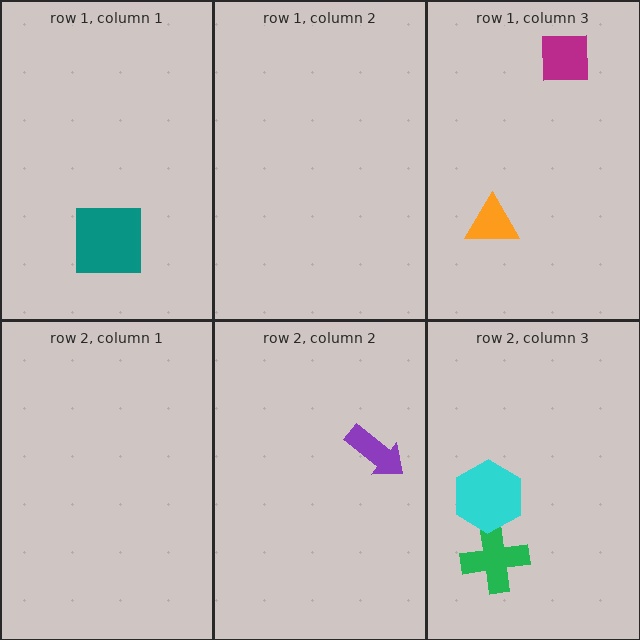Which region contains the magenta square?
The row 1, column 3 region.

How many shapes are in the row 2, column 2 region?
1.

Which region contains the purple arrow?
The row 2, column 2 region.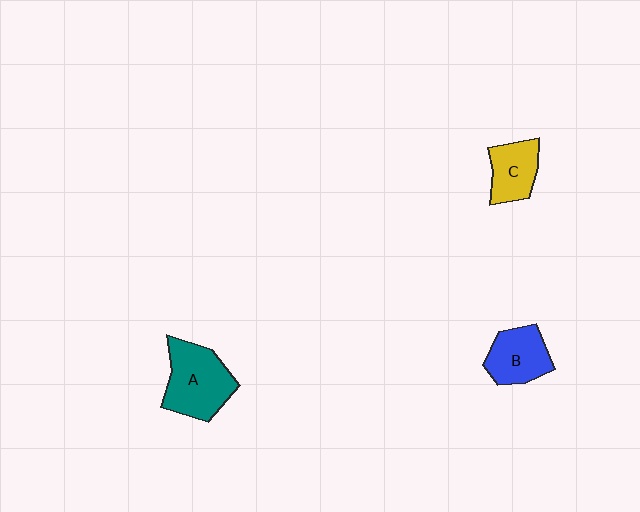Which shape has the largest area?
Shape A (teal).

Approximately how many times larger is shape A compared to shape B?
Approximately 1.4 times.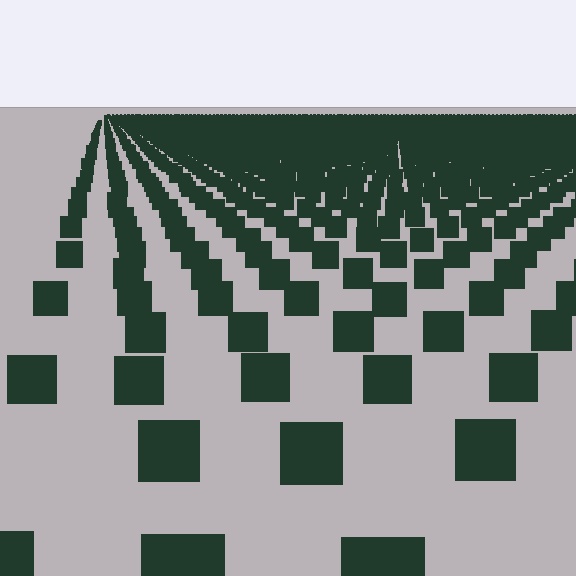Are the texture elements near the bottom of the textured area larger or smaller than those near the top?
Larger. Near the bottom, elements are closer to the viewer and appear at a bigger on-screen size.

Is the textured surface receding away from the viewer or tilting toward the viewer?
The surface is receding away from the viewer. Texture elements get smaller and denser toward the top.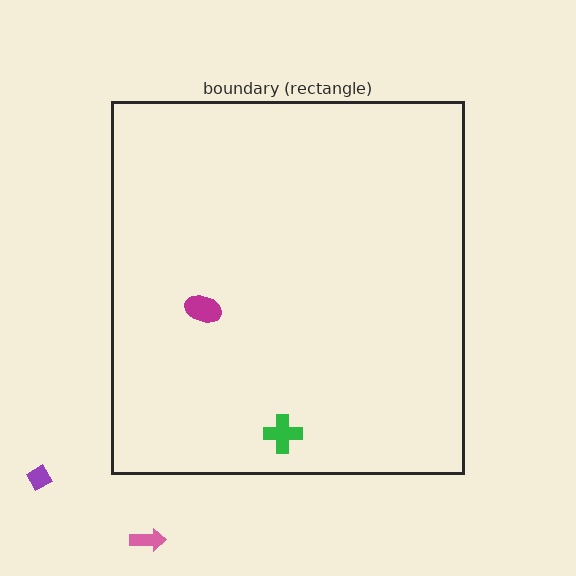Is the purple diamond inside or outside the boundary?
Outside.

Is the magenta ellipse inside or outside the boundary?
Inside.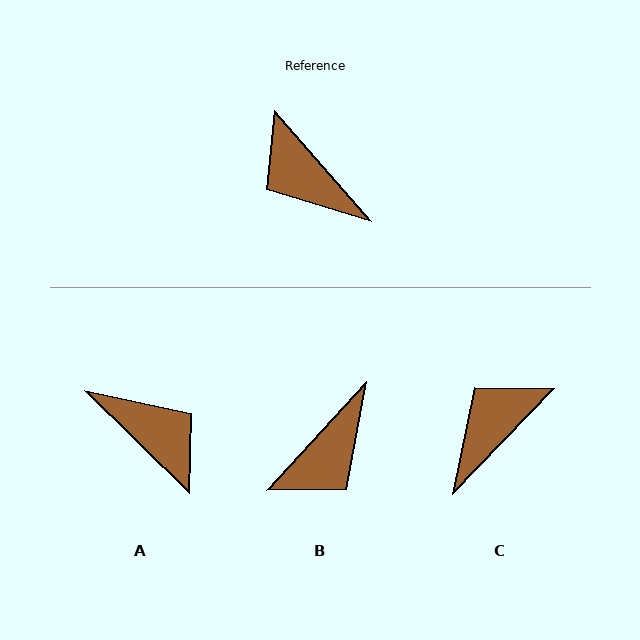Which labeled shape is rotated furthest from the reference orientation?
A, about 175 degrees away.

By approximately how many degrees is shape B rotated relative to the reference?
Approximately 97 degrees counter-clockwise.